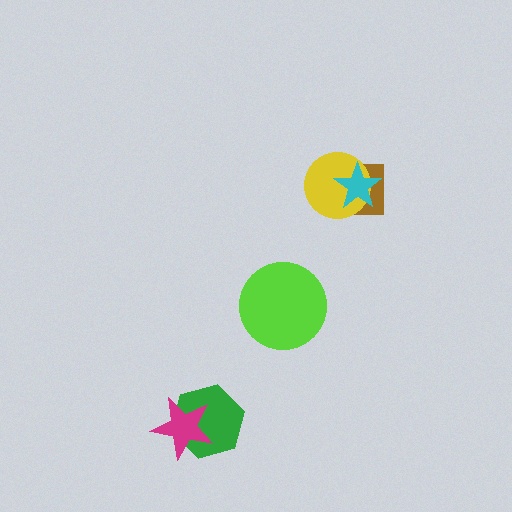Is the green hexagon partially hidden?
Yes, it is partially covered by another shape.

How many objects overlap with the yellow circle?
2 objects overlap with the yellow circle.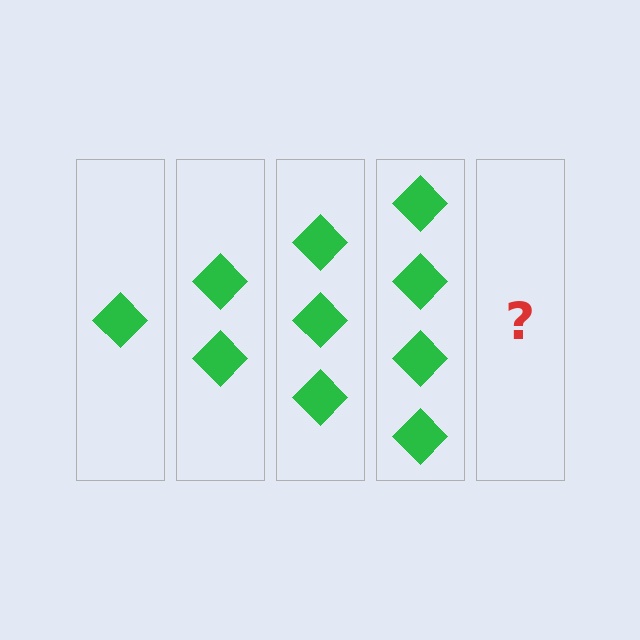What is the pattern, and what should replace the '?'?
The pattern is that each step adds one more diamond. The '?' should be 5 diamonds.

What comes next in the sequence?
The next element should be 5 diamonds.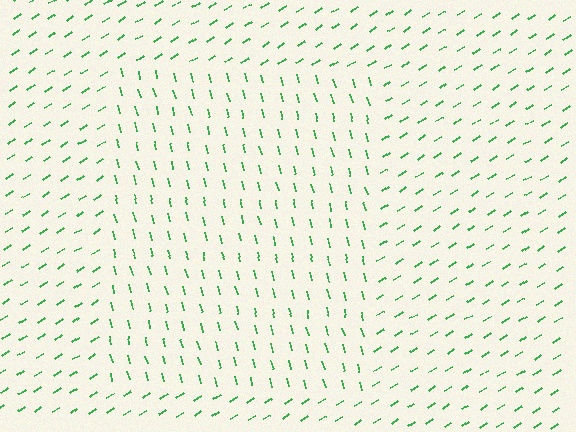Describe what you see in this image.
The image is filled with small green line segments. A rectangle region in the image has lines oriented differently from the surrounding lines, creating a visible texture boundary.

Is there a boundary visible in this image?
Yes, there is a texture boundary formed by a change in line orientation.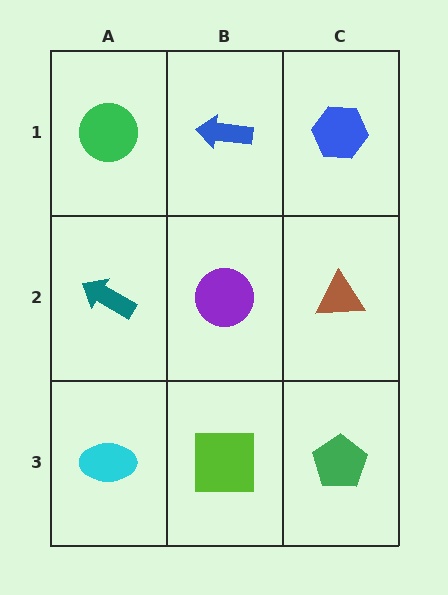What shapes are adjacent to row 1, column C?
A brown triangle (row 2, column C), a blue arrow (row 1, column B).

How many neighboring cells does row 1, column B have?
3.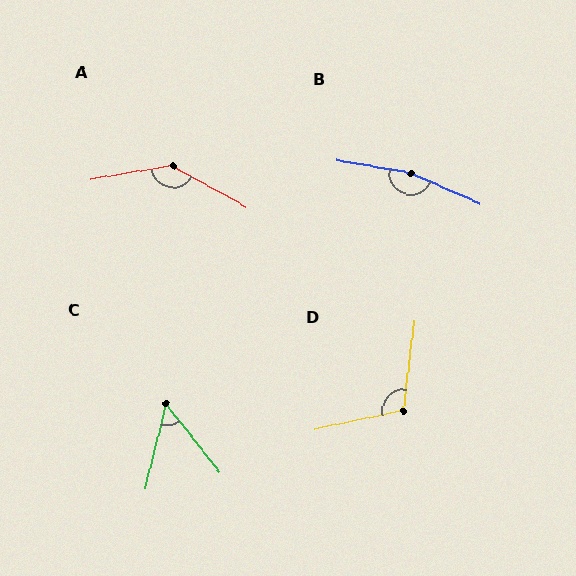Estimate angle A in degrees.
Approximately 141 degrees.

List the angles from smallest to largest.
C (52°), D (109°), A (141°), B (166°).